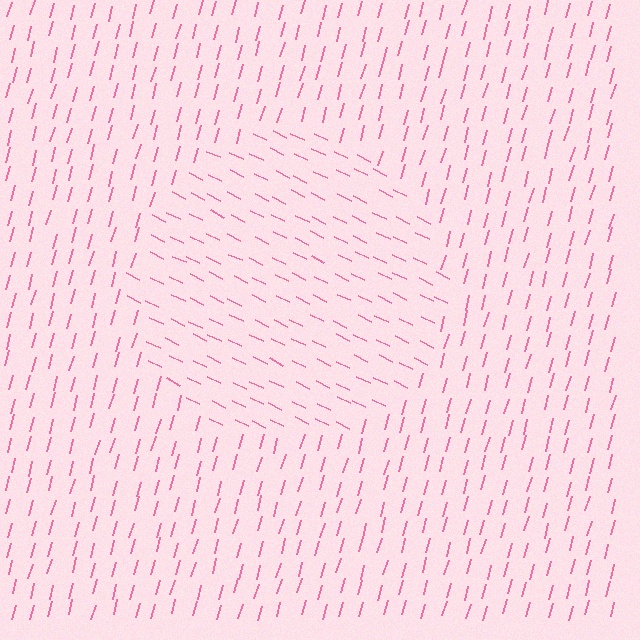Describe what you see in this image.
The image is filled with small pink line segments. A circle region in the image has lines oriented differently from the surrounding lines, creating a visible texture boundary.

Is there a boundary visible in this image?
Yes, there is a texture boundary formed by a change in line orientation.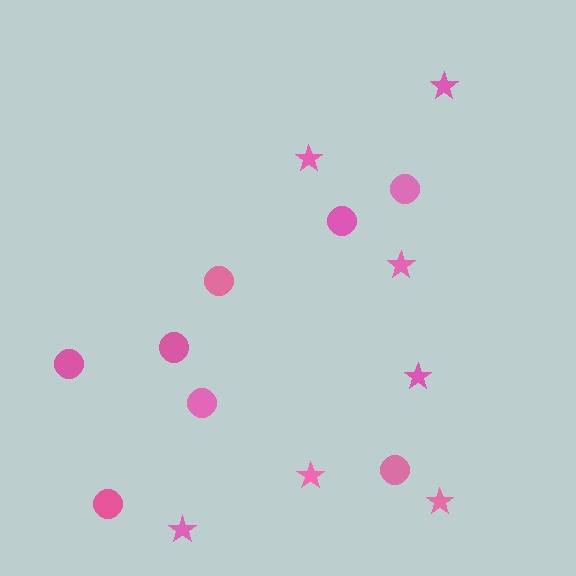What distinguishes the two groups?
There are 2 groups: one group of stars (7) and one group of circles (8).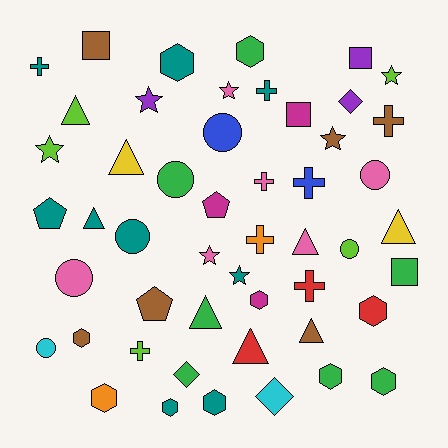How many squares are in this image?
There are 4 squares.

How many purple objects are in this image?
There are 3 purple objects.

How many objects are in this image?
There are 50 objects.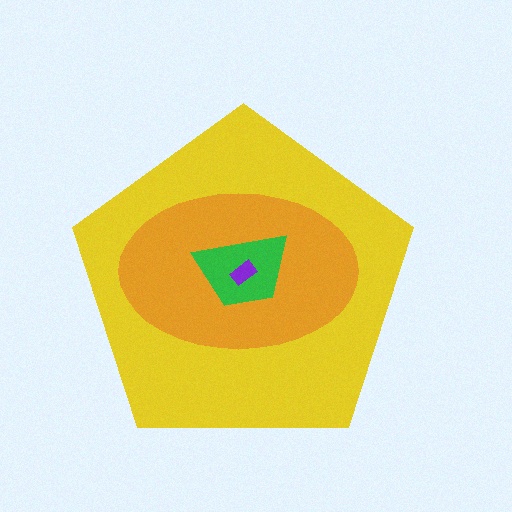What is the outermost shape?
The yellow pentagon.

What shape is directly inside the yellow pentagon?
The orange ellipse.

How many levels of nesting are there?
4.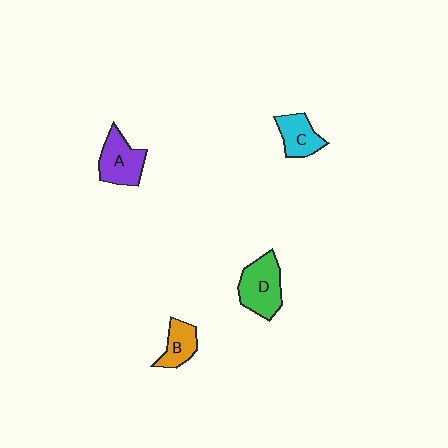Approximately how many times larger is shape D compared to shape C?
Approximately 1.4 times.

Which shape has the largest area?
Shape D (green).